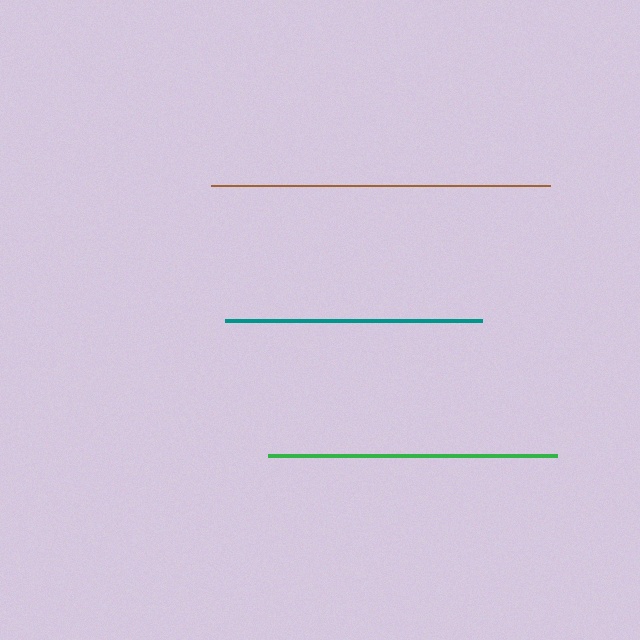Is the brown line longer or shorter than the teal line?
The brown line is longer than the teal line.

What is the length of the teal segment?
The teal segment is approximately 257 pixels long.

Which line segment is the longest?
The brown line is the longest at approximately 338 pixels.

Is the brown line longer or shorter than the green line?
The brown line is longer than the green line.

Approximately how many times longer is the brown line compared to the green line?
The brown line is approximately 1.2 times the length of the green line.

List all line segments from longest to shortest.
From longest to shortest: brown, green, teal.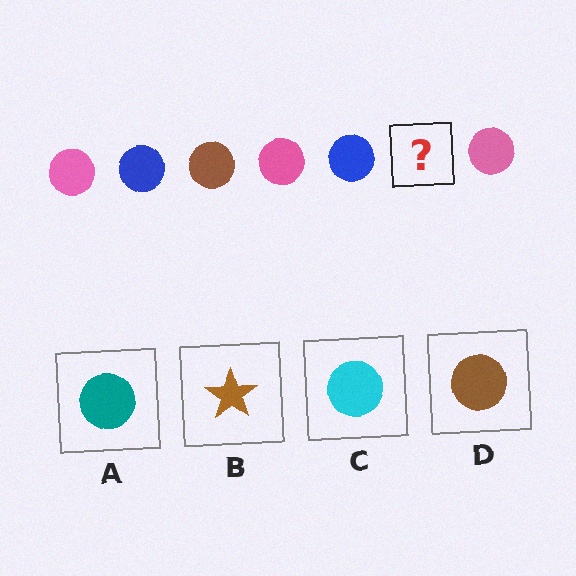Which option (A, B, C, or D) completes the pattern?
D.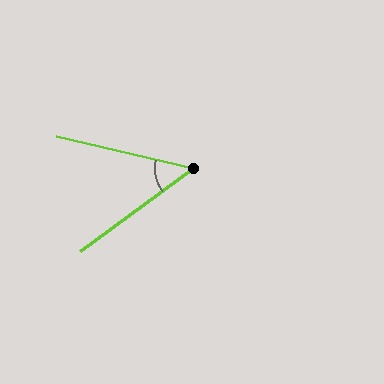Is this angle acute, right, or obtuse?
It is acute.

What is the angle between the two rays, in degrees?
Approximately 50 degrees.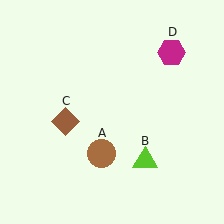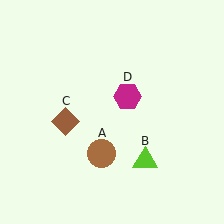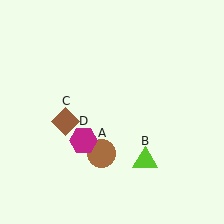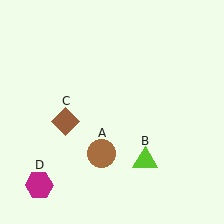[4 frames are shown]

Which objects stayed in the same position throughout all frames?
Brown circle (object A) and lime triangle (object B) and brown diamond (object C) remained stationary.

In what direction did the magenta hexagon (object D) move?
The magenta hexagon (object D) moved down and to the left.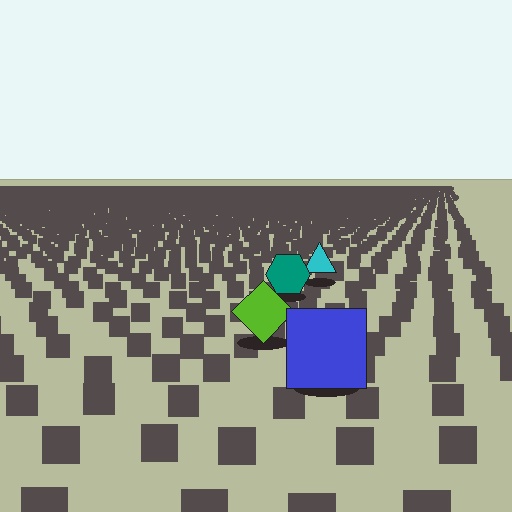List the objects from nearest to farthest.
From nearest to farthest: the blue square, the lime diamond, the teal hexagon, the cyan triangle.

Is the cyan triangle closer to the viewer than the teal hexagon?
No. The teal hexagon is closer — you can tell from the texture gradient: the ground texture is coarser near it.